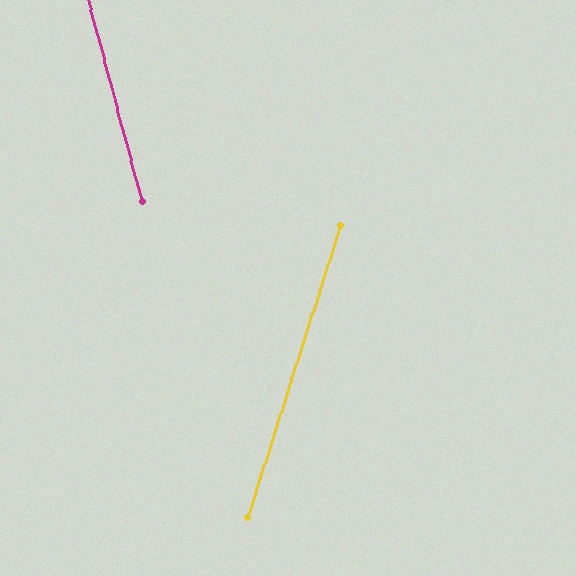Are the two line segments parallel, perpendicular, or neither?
Neither parallel nor perpendicular — they differ by about 33°.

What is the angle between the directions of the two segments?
Approximately 33 degrees.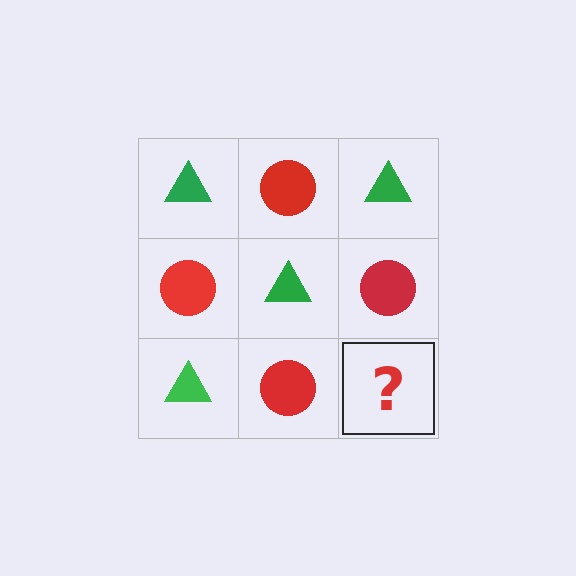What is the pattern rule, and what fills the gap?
The rule is that it alternates green triangle and red circle in a checkerboard pattern. The gap should be filled with a green triangle.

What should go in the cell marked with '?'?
The missing cell should contain a green triangle.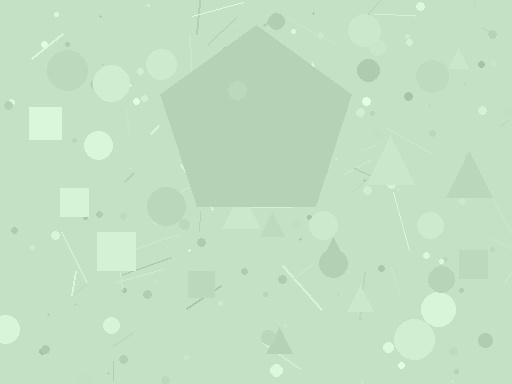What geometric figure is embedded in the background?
A pentagon is embedded in the background.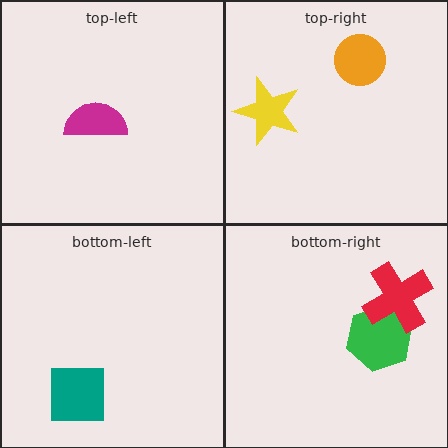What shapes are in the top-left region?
The magenta semicircle.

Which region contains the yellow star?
The top-right region.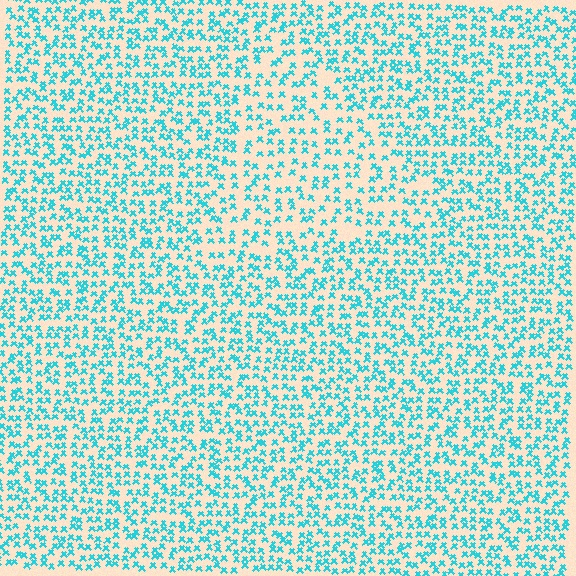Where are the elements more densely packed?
The elements are more densely packed outside the triangle boundary.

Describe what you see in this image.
The image contains small cyan elements arranged at two different densities. A triangle-shaped region is visible where the elements are less densely packed than the surrounding area.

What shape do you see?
I see a triangle.